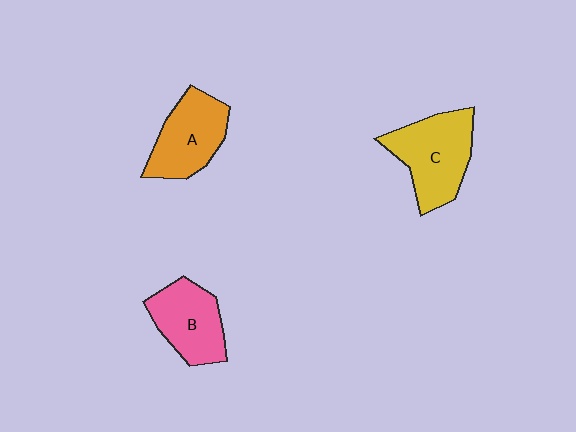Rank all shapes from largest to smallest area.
From largest to smallest: C (yellow), A (orange), B (pink).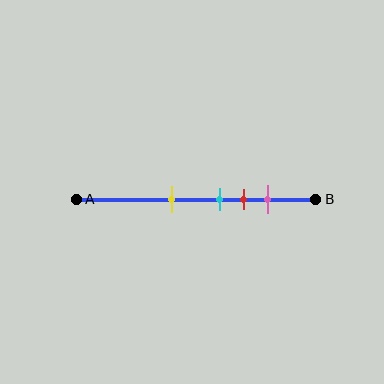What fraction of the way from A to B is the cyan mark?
The cyan mark is approximately 60% (0.6) of the way from A to B.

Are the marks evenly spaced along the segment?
No, the marks are not evenly spaced.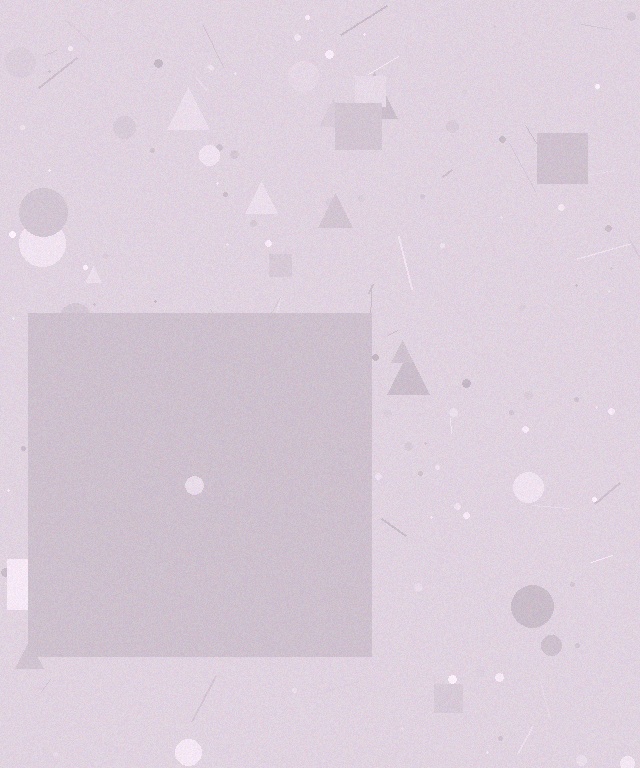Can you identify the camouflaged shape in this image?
The camouflaged shape is a square.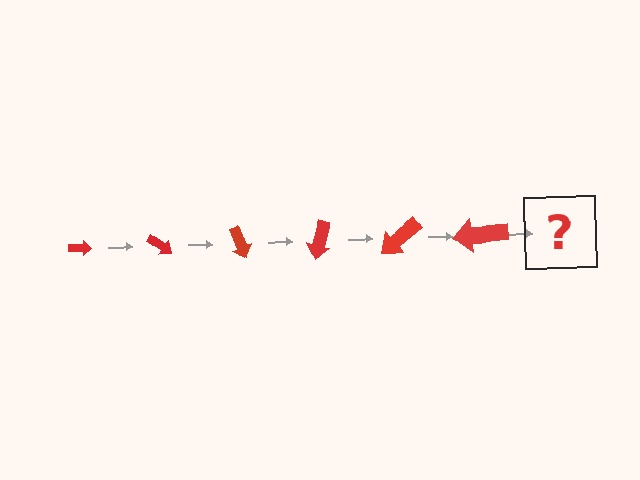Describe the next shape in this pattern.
It should be an arrow, larger than the previous one and rotated 210 degrees from the start.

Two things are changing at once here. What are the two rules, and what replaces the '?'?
The two rules are that the arrow grows larger each step and it rotates 35 degrees each step. The '?' should be an arrow, larger than the previous one and rotated 210 degrees from the start.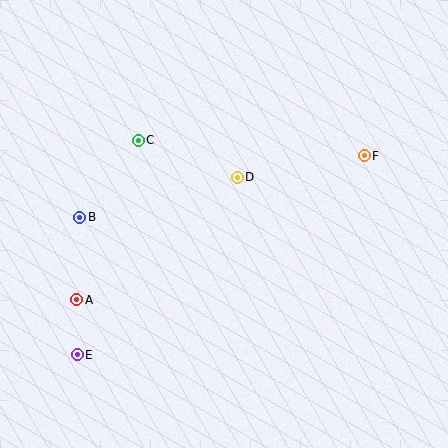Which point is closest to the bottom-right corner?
Point F is closest to the bottom-right corner.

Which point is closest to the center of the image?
Point D at (237, 177) is closest to the center.